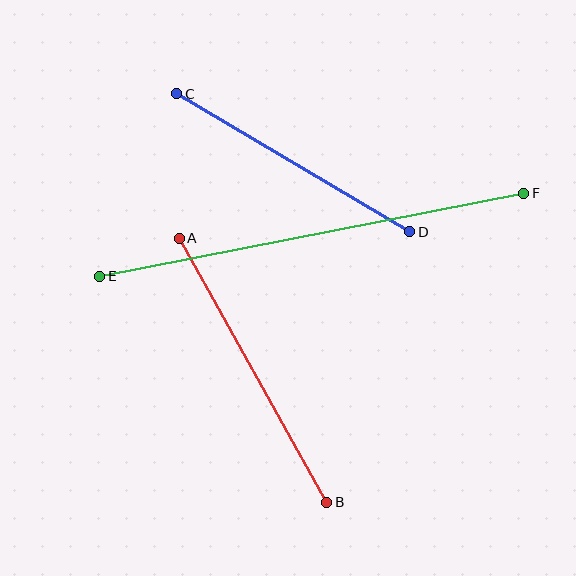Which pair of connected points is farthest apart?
Points E and F are farthest apart.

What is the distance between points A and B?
The distance is approximately 302 pixels.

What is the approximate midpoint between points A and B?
The midpoint is at approximately (253, 370) pixels.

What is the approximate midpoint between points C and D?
The midpoint is at approximately (293, 163) pixels.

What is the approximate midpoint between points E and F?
The midpoint is at approximately (312, 235) pixels.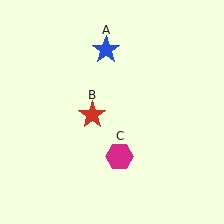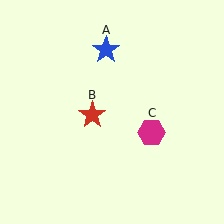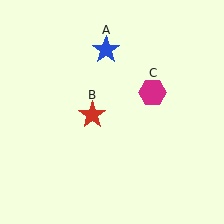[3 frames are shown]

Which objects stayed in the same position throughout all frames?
Blue star (object A) and red star (object B) remained stationary.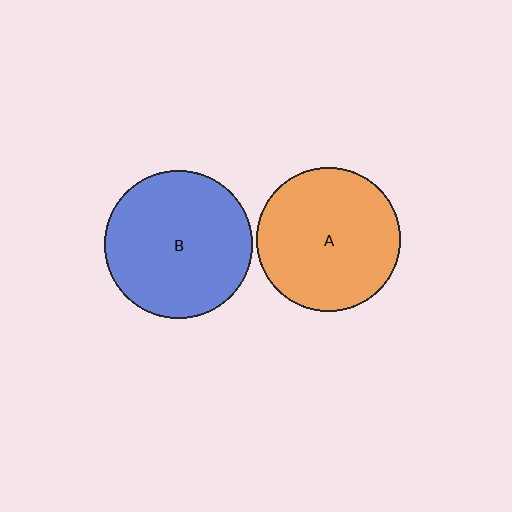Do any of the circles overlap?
No, none of the circles overlap.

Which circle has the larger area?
Circle B (blue).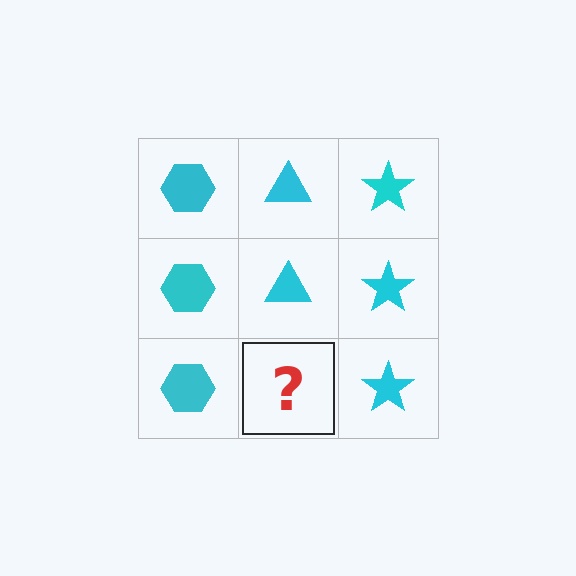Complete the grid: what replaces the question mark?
The question mark should be replaced with a cyan triangle.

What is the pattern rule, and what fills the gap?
The rule is that each column has a consistent shape. The gap should be filled with a cyan triangle.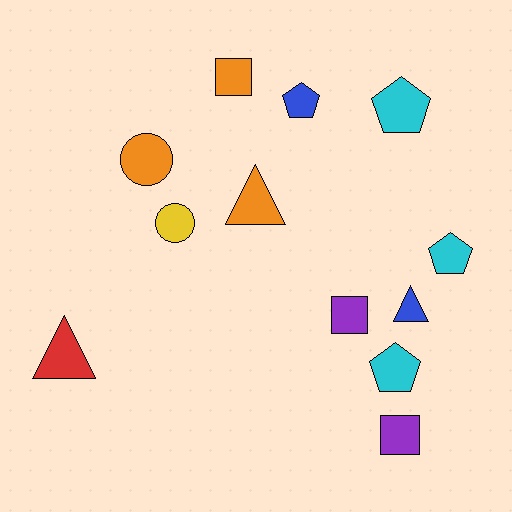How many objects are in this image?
There are 12 objects.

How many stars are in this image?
There are no stars.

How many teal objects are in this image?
There are no teal objects.